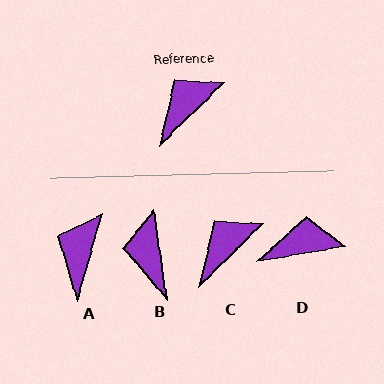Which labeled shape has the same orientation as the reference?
C.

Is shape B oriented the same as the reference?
No, it is off by about 54 degrees.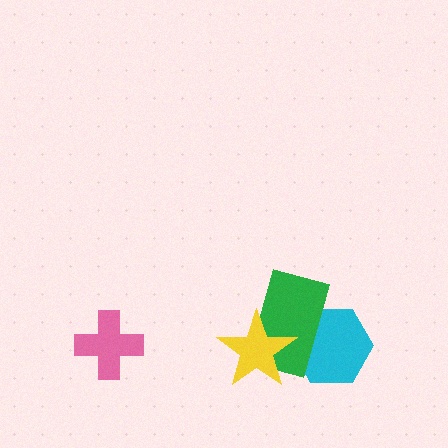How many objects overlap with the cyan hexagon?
2 objects overlap with the cyan hexagon.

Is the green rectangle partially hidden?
Yes, it is partially covered by another shape.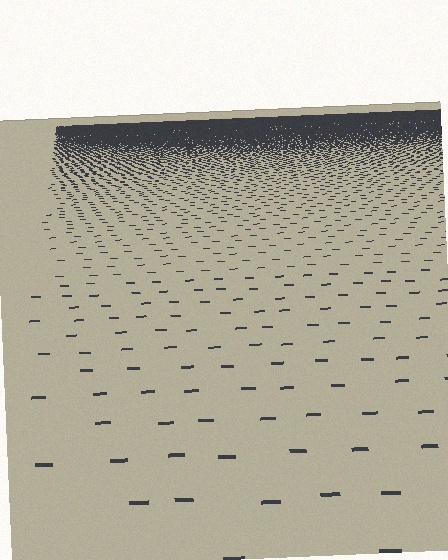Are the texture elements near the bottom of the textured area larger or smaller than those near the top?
Larger. Near the bottom, elements are closer to the viewer and appear at a bigger on-screen size.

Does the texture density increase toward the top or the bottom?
Density increases toward the top.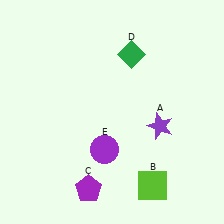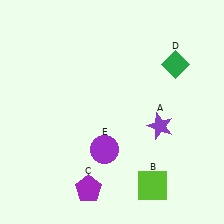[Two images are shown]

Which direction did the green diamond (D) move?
The green diamond (D) moved right.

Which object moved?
The green diamond (D) moved right.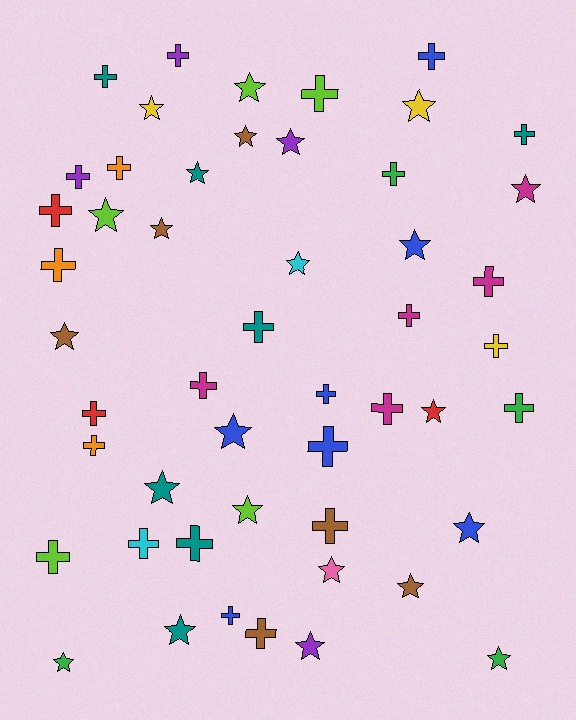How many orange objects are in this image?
There are 3 orange objects.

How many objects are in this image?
There are 50 objects.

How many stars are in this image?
There are 23 stars.